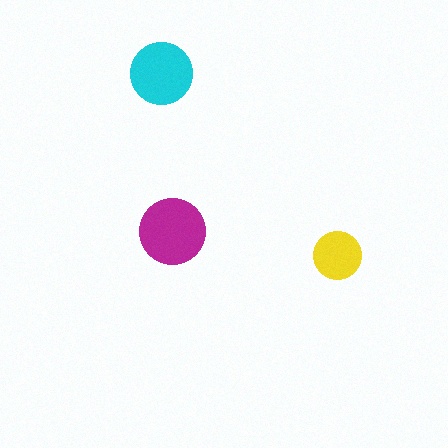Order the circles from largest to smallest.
the magenta one, the cyan one, the yellow one.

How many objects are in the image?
There are 3 objects in the image.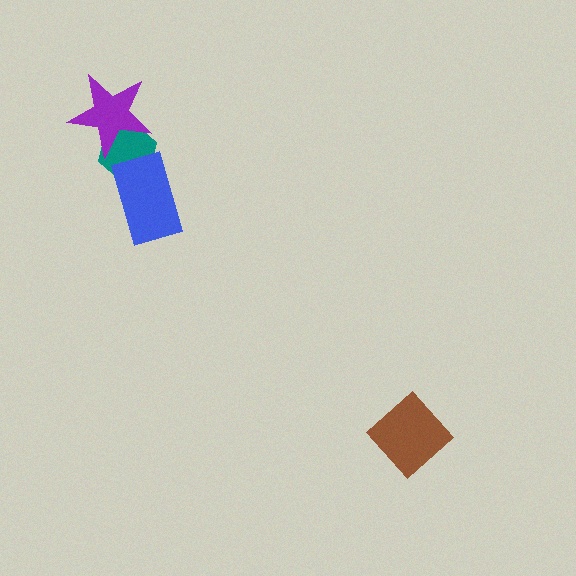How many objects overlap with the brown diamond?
0 objects overlap with the brown diamond.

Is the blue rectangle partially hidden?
No, no other shape covers it.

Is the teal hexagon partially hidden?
Yes, it is partially covered by another shape.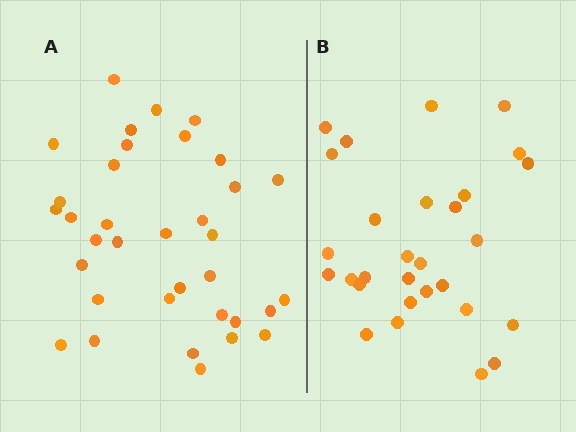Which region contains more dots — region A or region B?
Region A (the left region) has more dots.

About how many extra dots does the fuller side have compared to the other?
Region A has about 6 more dots than region B.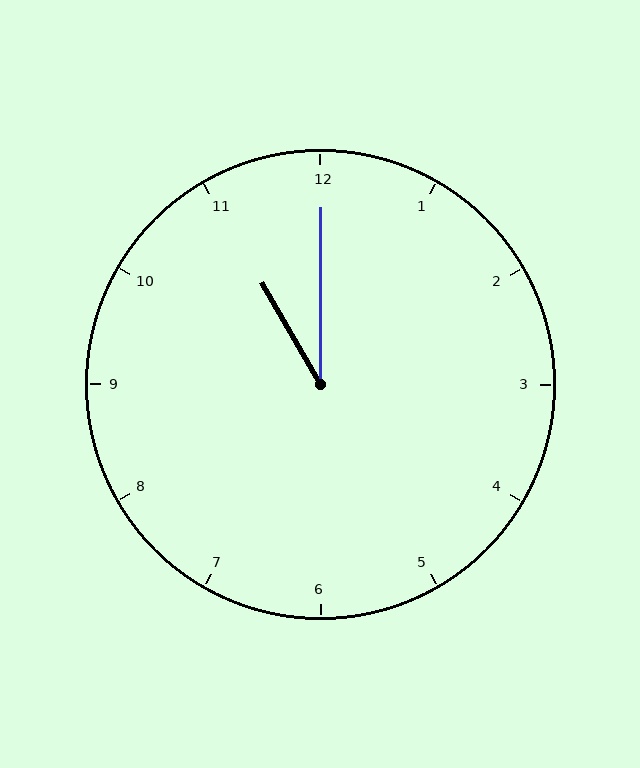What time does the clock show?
11:00.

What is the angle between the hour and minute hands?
Approximately 30 degrees.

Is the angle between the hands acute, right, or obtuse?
It is acute.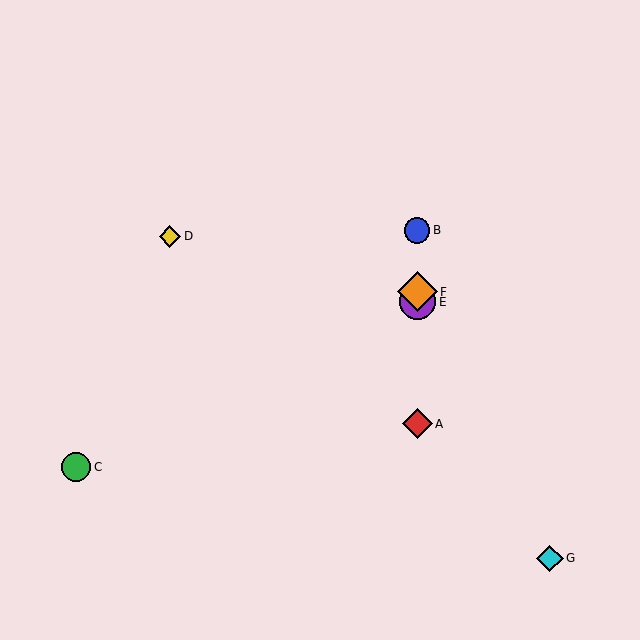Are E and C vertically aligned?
No, E is at x≈417 and C is at x≈76.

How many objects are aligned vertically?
4 objects (A, B, E, F) are aligned vertically.